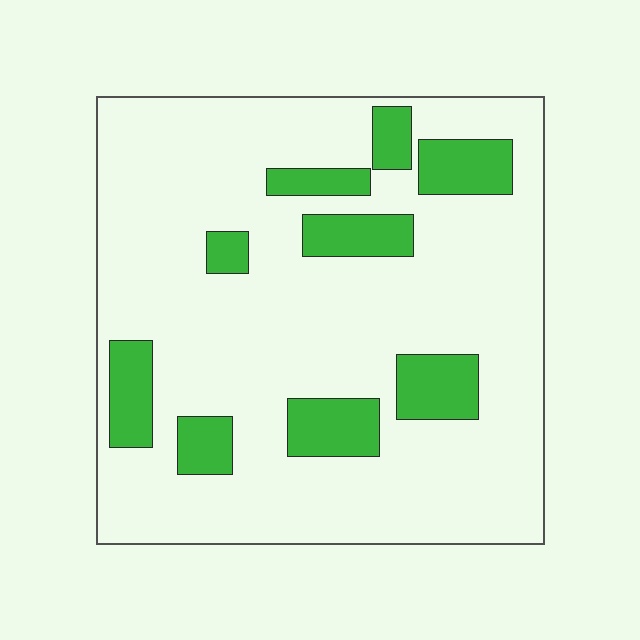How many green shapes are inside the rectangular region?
9.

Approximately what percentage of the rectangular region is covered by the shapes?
Approximately 20%.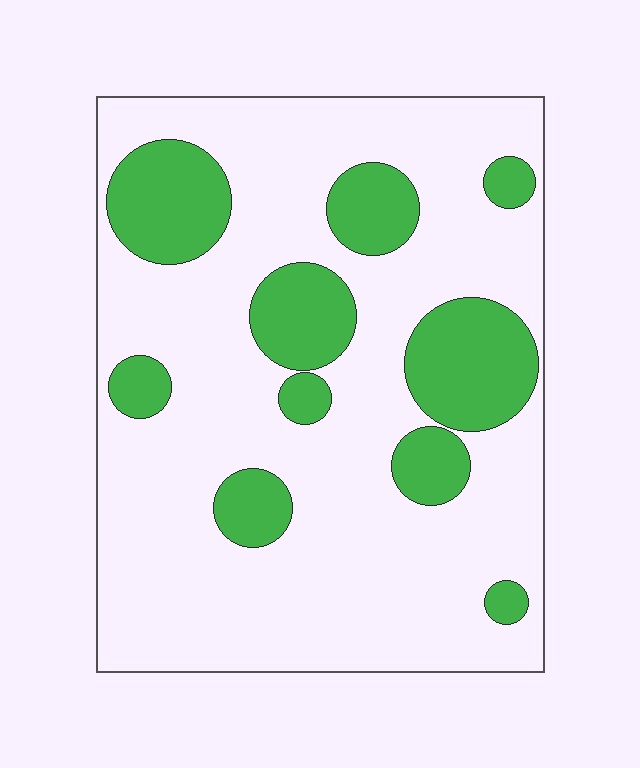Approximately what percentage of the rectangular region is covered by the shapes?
Approximately 25%.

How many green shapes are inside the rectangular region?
10.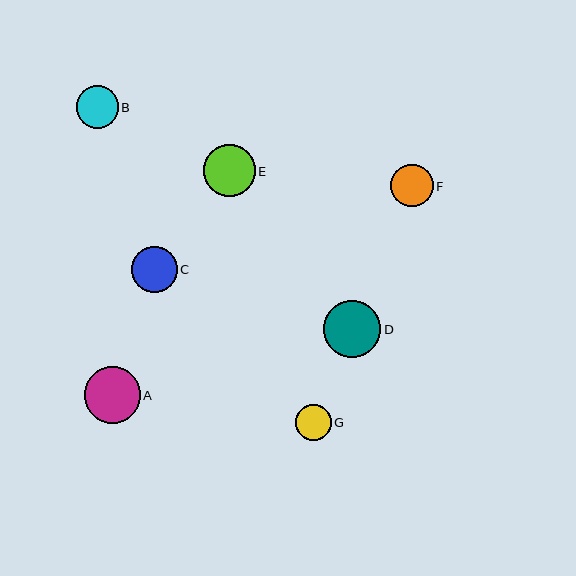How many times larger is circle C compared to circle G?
Circle C is approximately 1.3 times the size of circle G.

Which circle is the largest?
Circle D is the largest with a size of approximately 57 pixels.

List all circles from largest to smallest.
From largest to smallest: D, A, E, C, F, B, G.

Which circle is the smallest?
Circle G is the smallest with a size of approximately 36 pixels.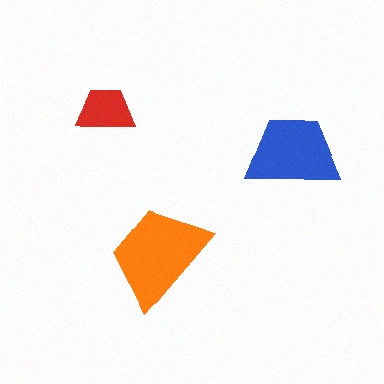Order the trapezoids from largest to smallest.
the orange one, the blue one, the red one.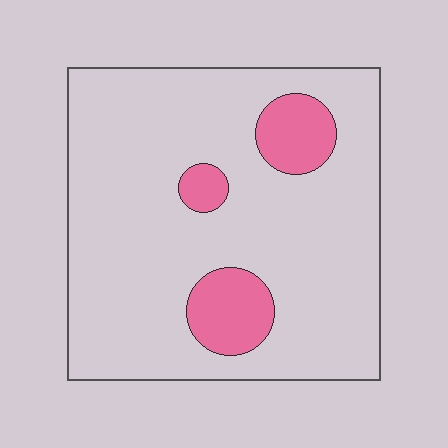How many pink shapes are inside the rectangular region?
3.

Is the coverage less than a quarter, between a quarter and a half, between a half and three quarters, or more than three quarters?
Less than a quarter.